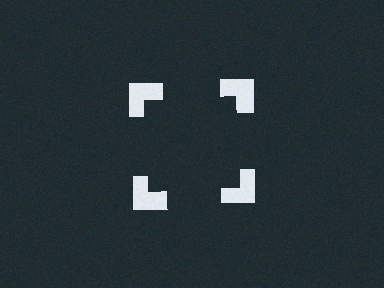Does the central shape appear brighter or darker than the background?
It typically appears slightly darker than the background, even though no actual brightness change is drawn.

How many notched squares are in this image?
There are 4 — one at each vertex of the illusory square.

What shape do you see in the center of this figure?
An illusory square — its edges are inferred from the aligned wedge cuts in the notched squares, not physically drawn.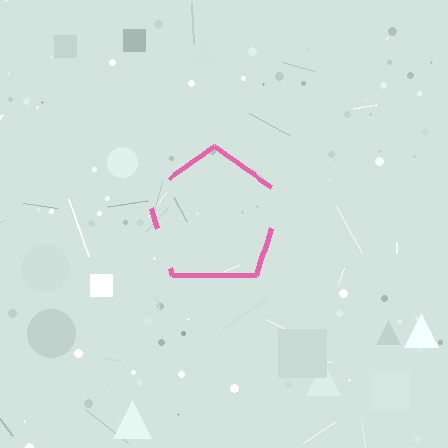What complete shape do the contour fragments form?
The contour fragments form a pentagon.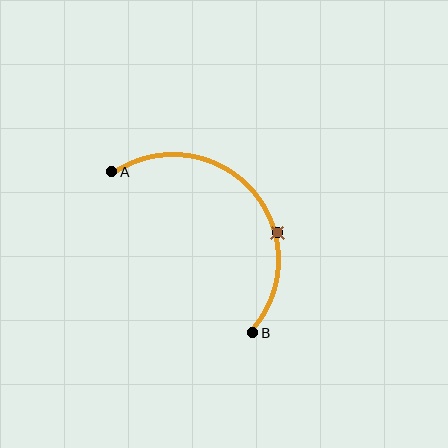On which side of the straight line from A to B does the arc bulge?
The arc bulges above and to the right of the straight line connecting A and B.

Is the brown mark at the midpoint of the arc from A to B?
No. The brown mark lies on the arc but is closer to endpoint B. The arc midpoint would be at the point on the curve equidistant along the arc from both A and B.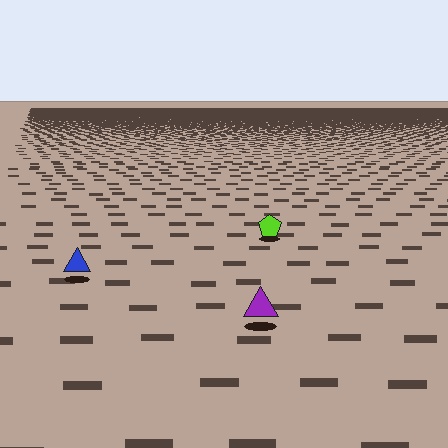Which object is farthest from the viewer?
The lime pentagon is farthest from the viewer. It appears smaller and the ground texture around it is denser.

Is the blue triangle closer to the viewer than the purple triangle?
No. The purple triangle is closer — you can tell from the texture gradient: the ground texture is coarser near it.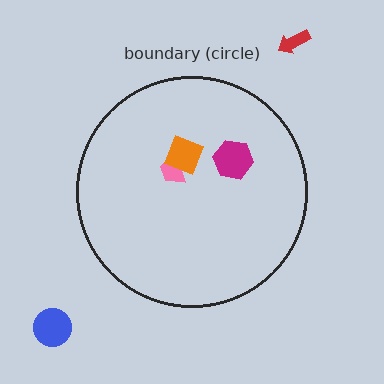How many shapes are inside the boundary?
3 inside, 2 outside.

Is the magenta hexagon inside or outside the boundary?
Inside.